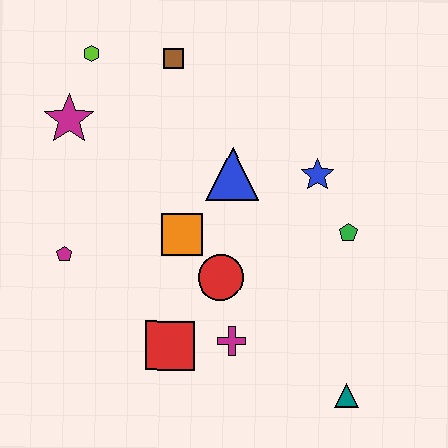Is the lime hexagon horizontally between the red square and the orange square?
No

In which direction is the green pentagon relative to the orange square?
The green pentagon is to the right of the orange square.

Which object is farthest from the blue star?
The magenta pentagon is farthest from the blue star.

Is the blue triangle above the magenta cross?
Yes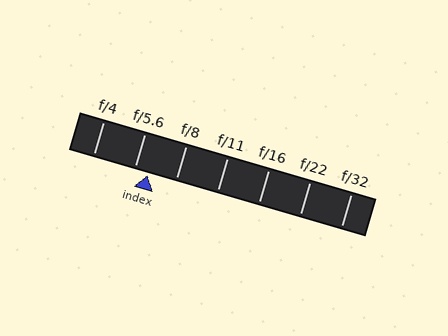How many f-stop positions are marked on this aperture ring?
There are 7 f-stop positions marked.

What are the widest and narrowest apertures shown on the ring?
The widest aperture shown is f/4 and the narrowest is f/32.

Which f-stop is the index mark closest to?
The index mark is closest to f/5.6.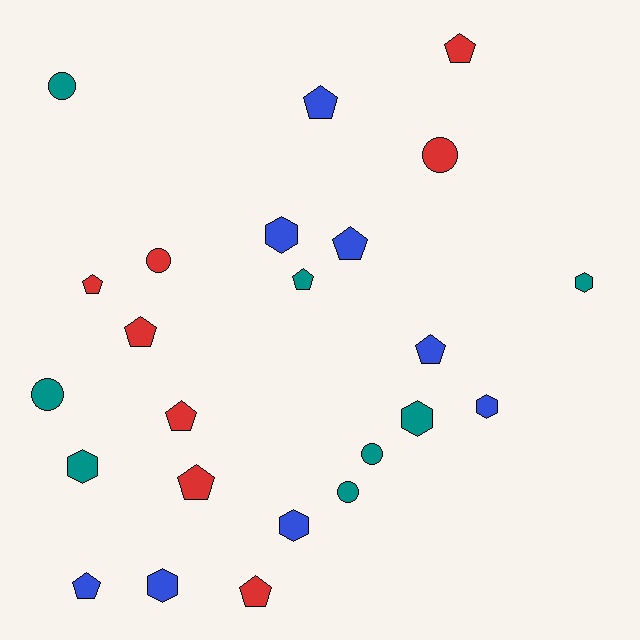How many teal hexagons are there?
There are 3 teal hexagons.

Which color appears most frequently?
Red, with 8 objects.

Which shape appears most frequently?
Pentagon, with 11 objects.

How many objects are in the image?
There are 24 objects.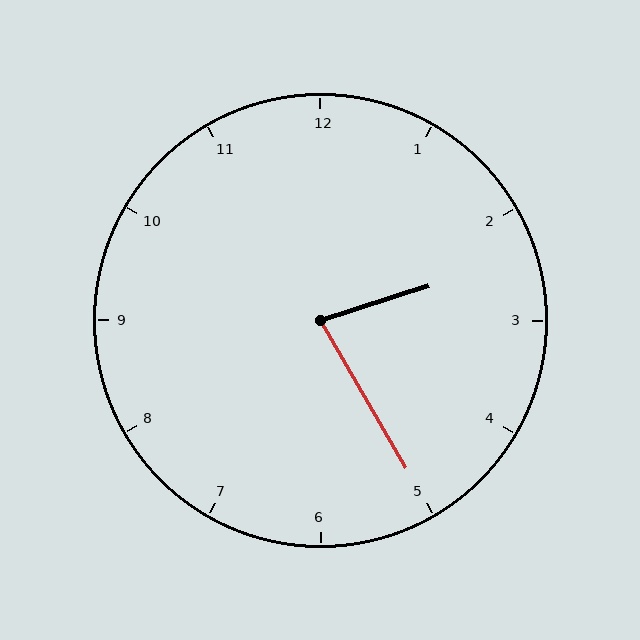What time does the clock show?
2:25.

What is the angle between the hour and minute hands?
Approximately 78 degrees.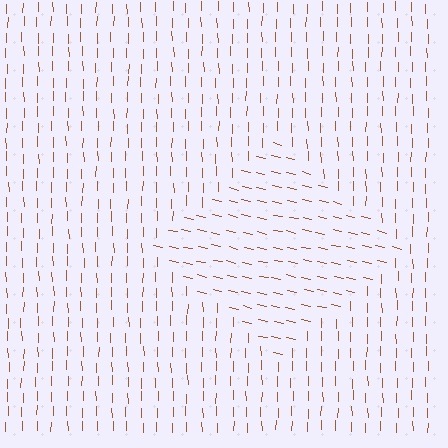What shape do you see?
I see a diamond.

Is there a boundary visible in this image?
Yes, there is a texture boundary formed by a change in line orientation.